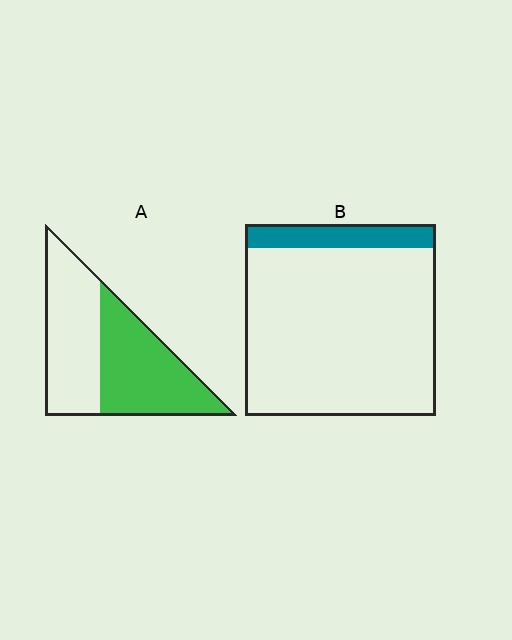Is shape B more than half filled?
No.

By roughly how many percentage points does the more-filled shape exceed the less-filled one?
By roughly 40 percentage points (A over B).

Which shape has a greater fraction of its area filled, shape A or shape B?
Shape A.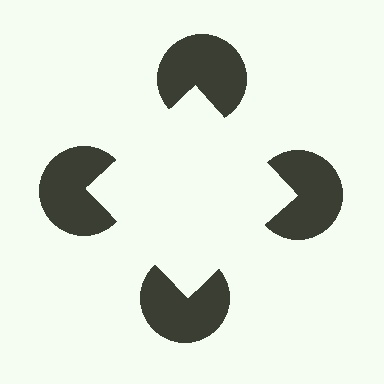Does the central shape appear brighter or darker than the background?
It typically appears slightly brighter than the background, even though no actual brightness change is drawn.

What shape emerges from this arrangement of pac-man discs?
An illusory square — its edges are inferred from the aligned wedge cuts in the pac-man discs, not physically drawn.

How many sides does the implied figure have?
4 sides.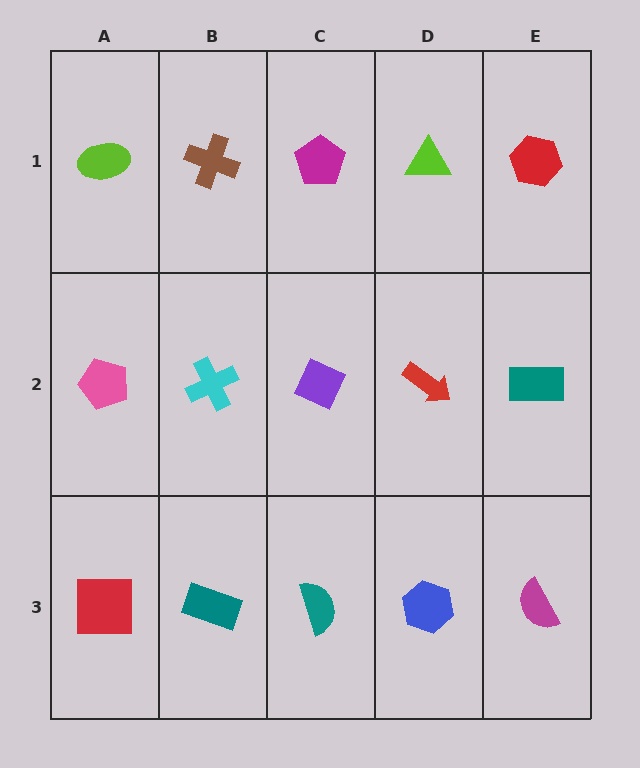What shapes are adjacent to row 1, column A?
A pink pentagon (row 2, column A), a brown cross (row 1, column B).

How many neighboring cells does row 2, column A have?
3.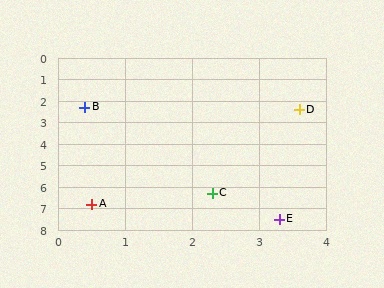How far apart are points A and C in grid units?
Points A and C are about 1.9 grid units apart.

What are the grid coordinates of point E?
Point E is at approximately (3.3, 7.5).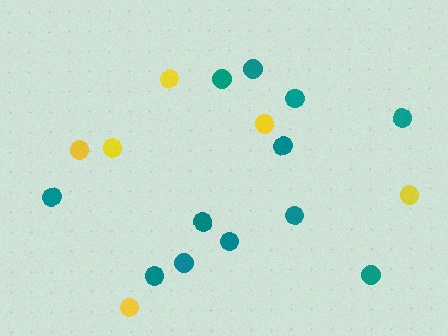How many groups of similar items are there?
There are 2 groups: one group of yellow circles (6) and one group of teal circles (12).